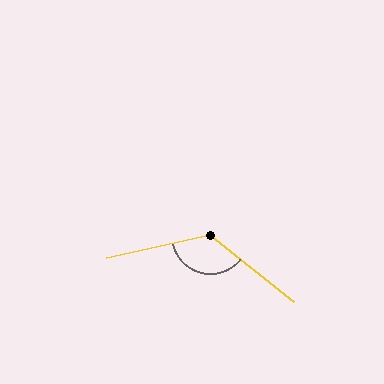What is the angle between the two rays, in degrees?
Approximately 129 degrees.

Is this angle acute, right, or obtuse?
It is obtuse.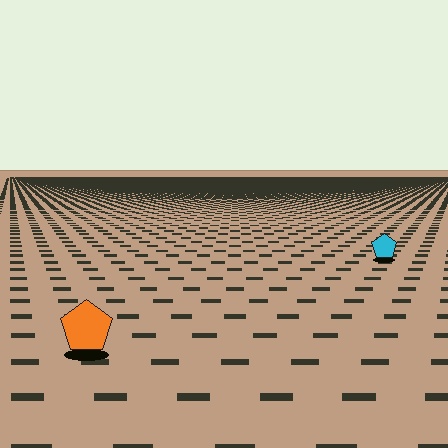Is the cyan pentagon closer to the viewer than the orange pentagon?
No. The orange pentagon is closer — you can tell from the texture gradient: the ground texture is coarser near it.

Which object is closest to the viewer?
The orange pentagon is closest. The texture marks near it are larger and more spread out.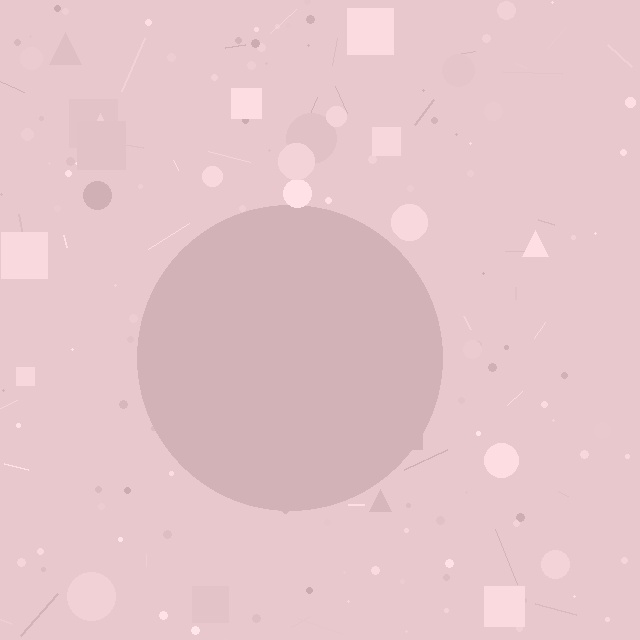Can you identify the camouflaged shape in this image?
The camouflaged shape is a circle.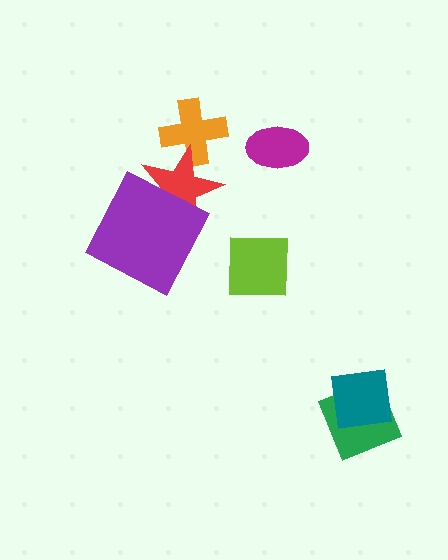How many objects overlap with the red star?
2 objects overlap with the red star.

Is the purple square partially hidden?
No, no other shape covers it.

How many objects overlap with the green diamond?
1 object overlaps with the green diamond.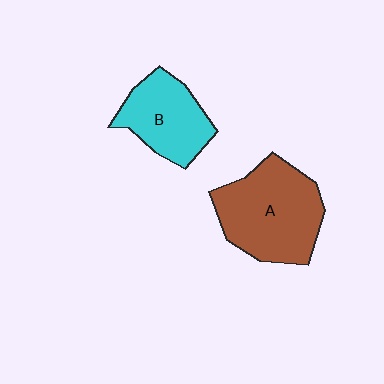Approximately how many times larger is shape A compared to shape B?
Approximately 1.5 times.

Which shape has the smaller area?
Shape B (cyan).